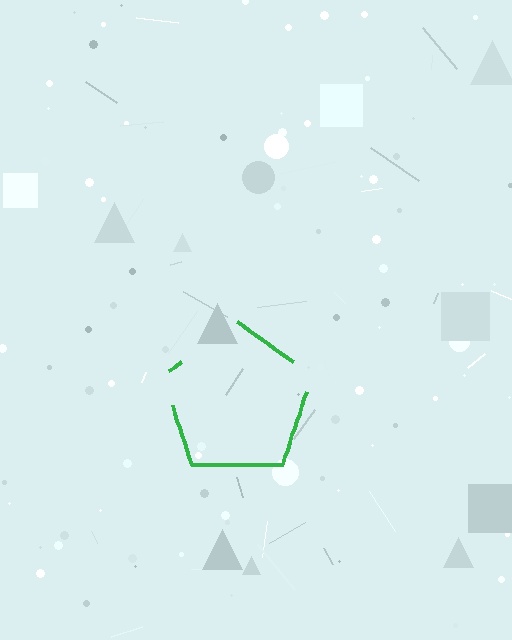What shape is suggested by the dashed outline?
The dashed outline suggests a pentagon.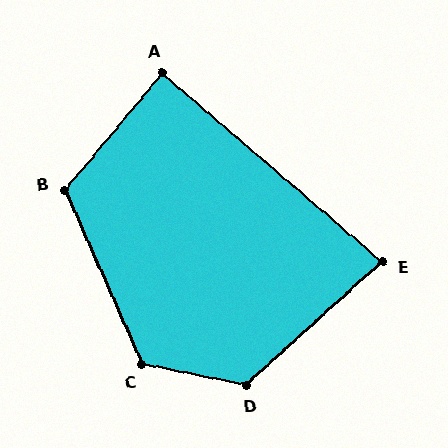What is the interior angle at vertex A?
Approximately 89 degrees (approximately right).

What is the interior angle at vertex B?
Approximately 116 degrees (obtuse).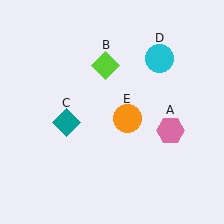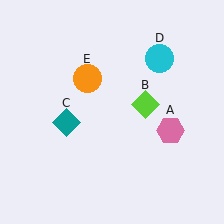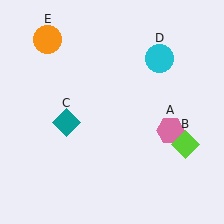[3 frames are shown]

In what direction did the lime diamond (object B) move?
The lime diamond (object B) moved down and to the right.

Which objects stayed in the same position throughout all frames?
Pink hexagon (object A) and teal diamond (object C) and cyan circle (object D) remained stationary.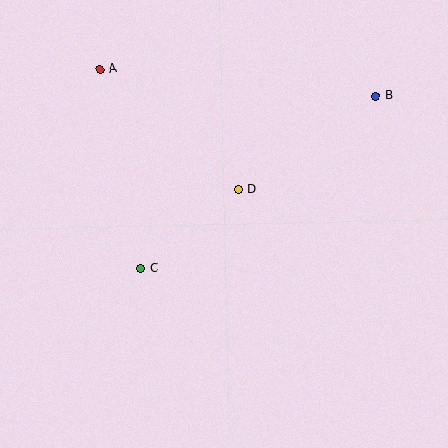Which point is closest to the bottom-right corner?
Point D is closest to the bottom-right corner.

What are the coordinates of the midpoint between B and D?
The midpoint between B and D is at (307, 143).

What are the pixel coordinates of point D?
Point D is at (238, 190).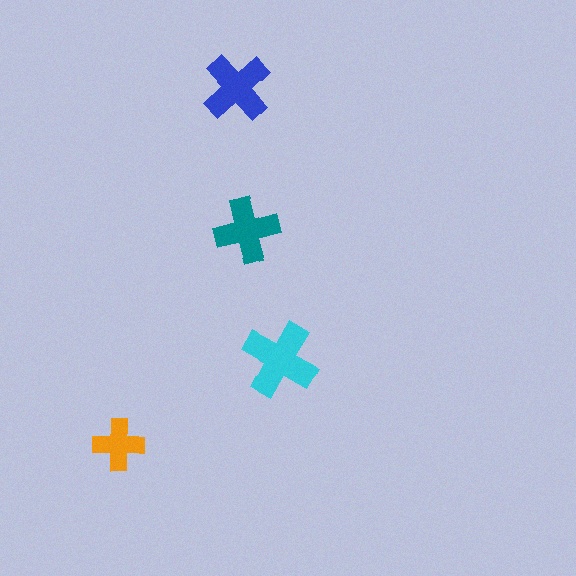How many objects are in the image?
There are 4 objects in the image.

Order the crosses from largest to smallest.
the cyan one, the blue one, the teal one, the orange one.